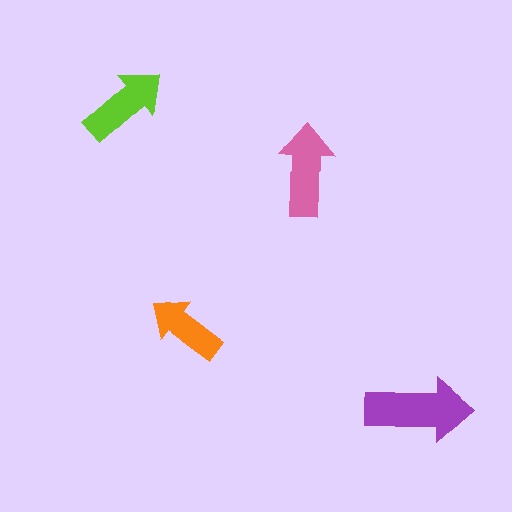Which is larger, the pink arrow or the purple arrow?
The purple one.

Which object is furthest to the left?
The lime arrow is leftmost.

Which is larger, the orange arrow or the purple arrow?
The purple one.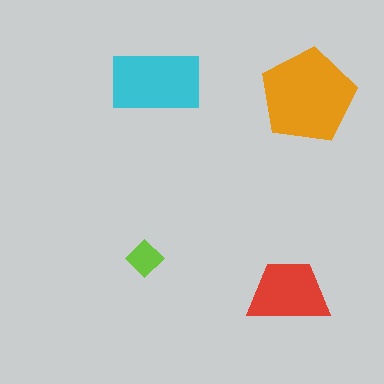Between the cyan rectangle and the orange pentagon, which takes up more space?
The orange pentagon.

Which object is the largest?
The orange pentagon.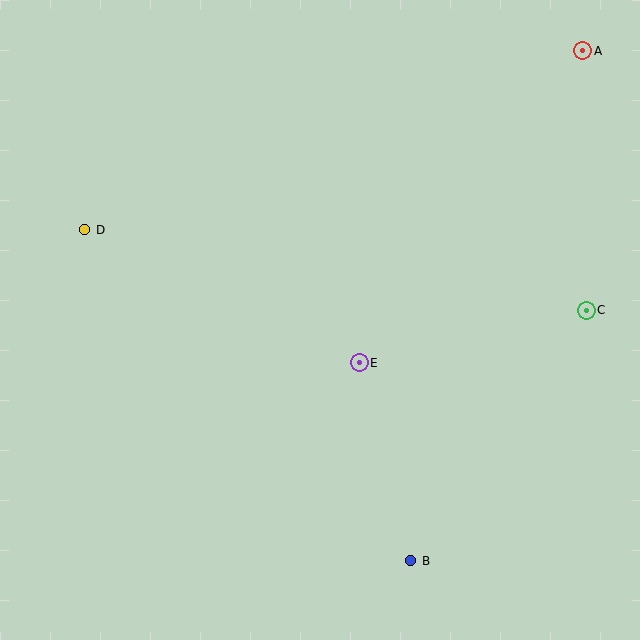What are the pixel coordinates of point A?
Point A is at (583, 51).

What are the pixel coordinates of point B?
Point B is at (411, 561).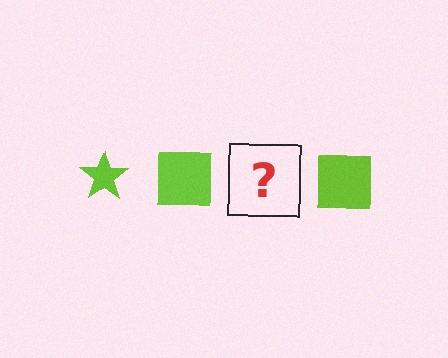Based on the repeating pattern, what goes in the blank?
The blank should be a lime star.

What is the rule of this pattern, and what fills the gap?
The rule is that the pattern cycles through star, square shapes in lime. The gap should be filled with a lime star.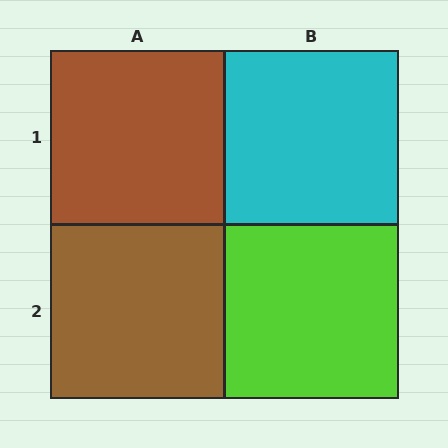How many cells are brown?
2 cells are brown.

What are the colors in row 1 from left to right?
Brown, cyan.